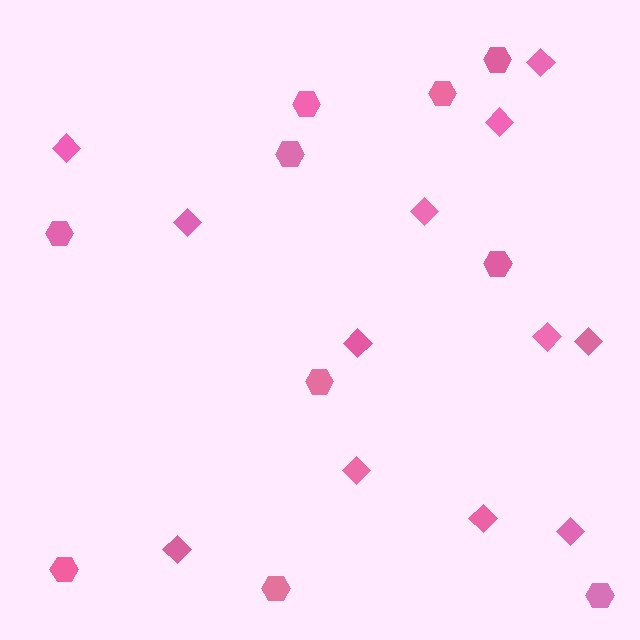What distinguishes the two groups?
There are 2 groups: one group of diamonds (12) and one group of hexagons (10).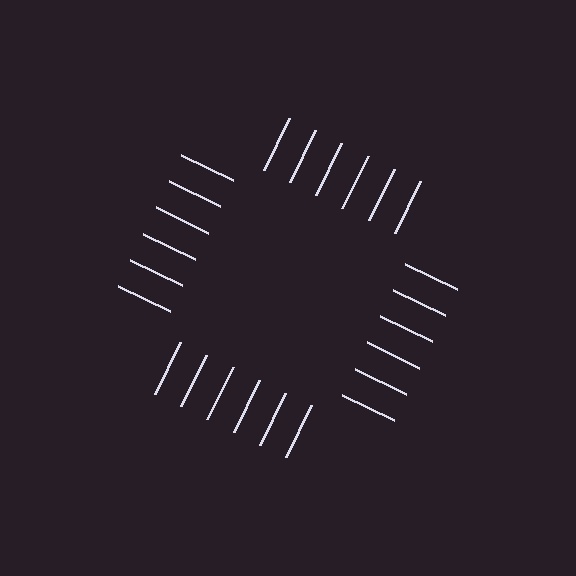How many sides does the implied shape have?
4 sides — the line-ends trace a square.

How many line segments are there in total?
24 — 6 along each of the 4 edges.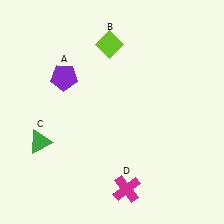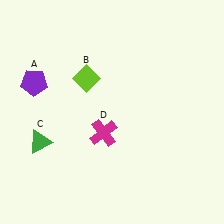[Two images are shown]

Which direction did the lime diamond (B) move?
The lime diamond (B) moved down.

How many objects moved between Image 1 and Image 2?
3 objects moved between the two images.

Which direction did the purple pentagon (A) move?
The purple pentagon (A) moved left.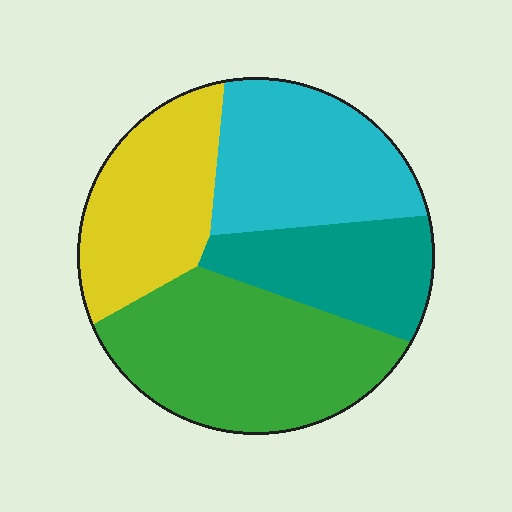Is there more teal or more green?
Green.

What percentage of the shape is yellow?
Yellow covers roughly 25% of the shape.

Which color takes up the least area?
Teal, at roughly 20%.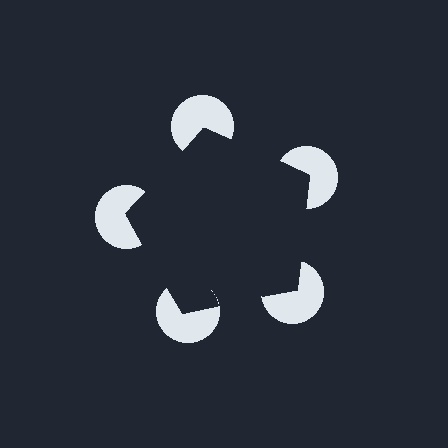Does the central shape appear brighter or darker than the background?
It typically appears slightly darker than the background, even though no actual brightness change is drawn.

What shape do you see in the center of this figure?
An illusory pentagon — its edges are inferred from the aligned wedge cuts in the pac-man discs, not physically drawn.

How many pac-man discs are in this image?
There are 5 — one at each vertex of the illusory pentagon.